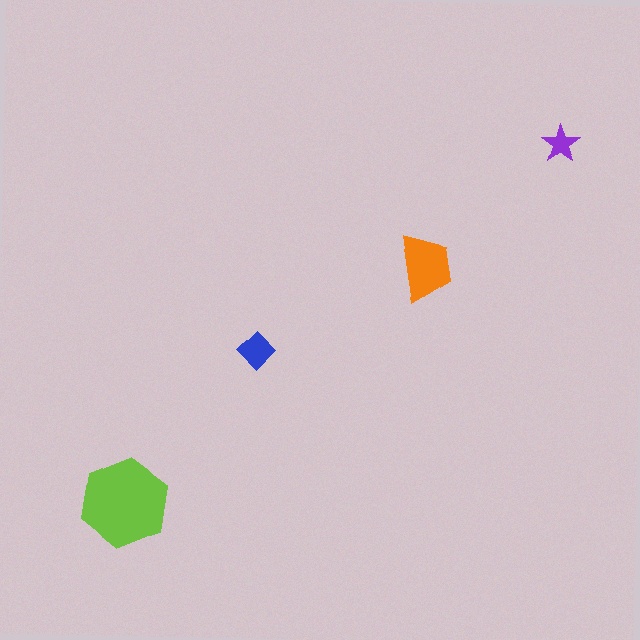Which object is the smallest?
The purple star.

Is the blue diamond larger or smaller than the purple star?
Larger.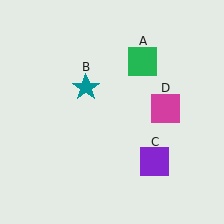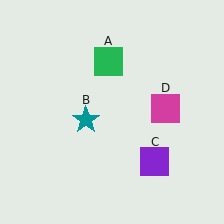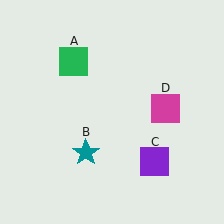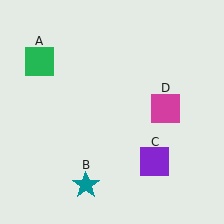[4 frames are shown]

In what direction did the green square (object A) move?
The green square (object A) moved left.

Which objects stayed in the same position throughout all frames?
Purple square (object C) and magenta square (object D) remained stationary.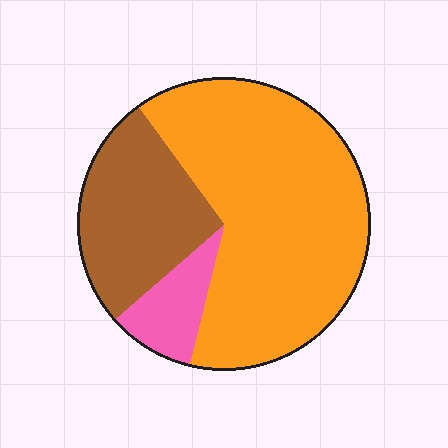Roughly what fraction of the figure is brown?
Brown takes up about one quarter (1/4) of the figure.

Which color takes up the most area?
Orange, at roughly 65%.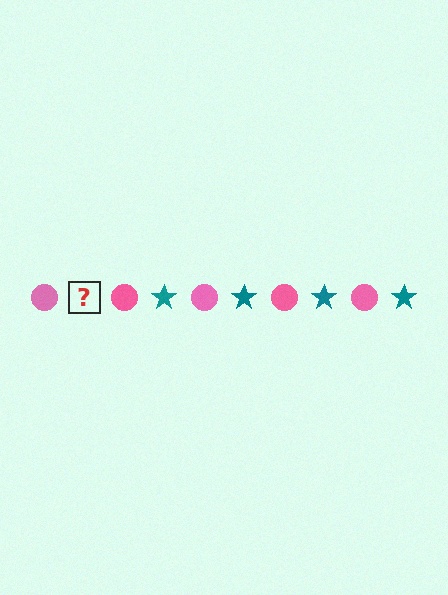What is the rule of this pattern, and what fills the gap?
The rule is that the pattern alternates between pink circle and teal star. The gap should be filled with a teal star.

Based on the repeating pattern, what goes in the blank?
The blank should be a teal star.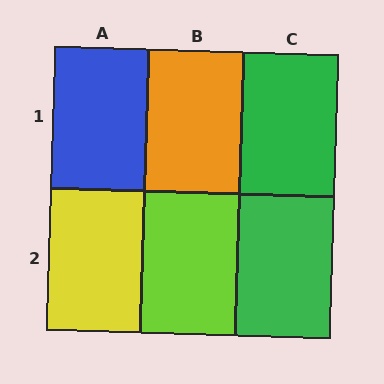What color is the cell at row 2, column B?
Lime.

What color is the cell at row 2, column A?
Yellow.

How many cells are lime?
1 cell is lime.